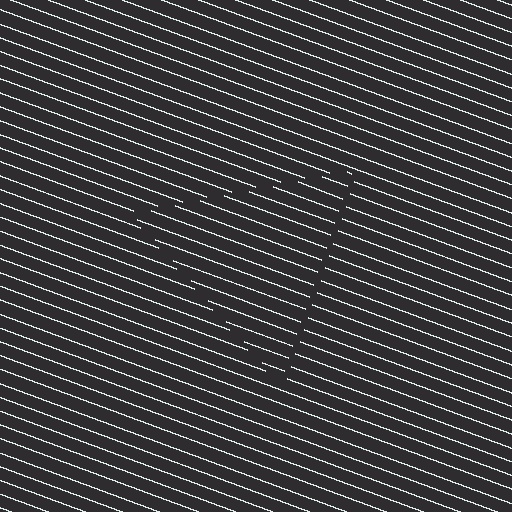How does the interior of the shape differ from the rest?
The interior of the shape contains the same grating, shifted by half a period — the contour is defined by the phase discontinuity where line-ends from the inner and outer gratings abut.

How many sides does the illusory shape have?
3 sides — the line-ends trace a triangle.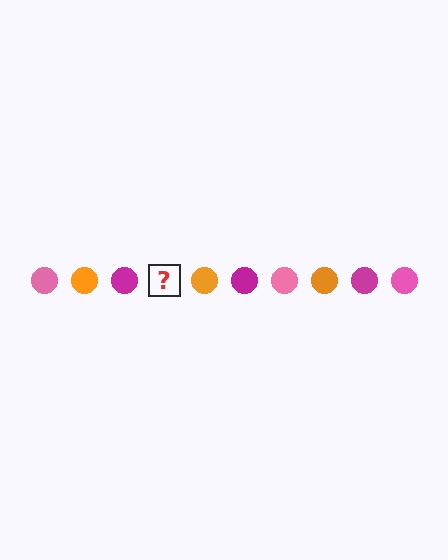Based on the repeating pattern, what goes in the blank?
The blank should be a pink circle.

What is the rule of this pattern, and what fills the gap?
The rule is that the pattern cycles through pink, orange, magenta circles. The gap should be filled with a pink circle.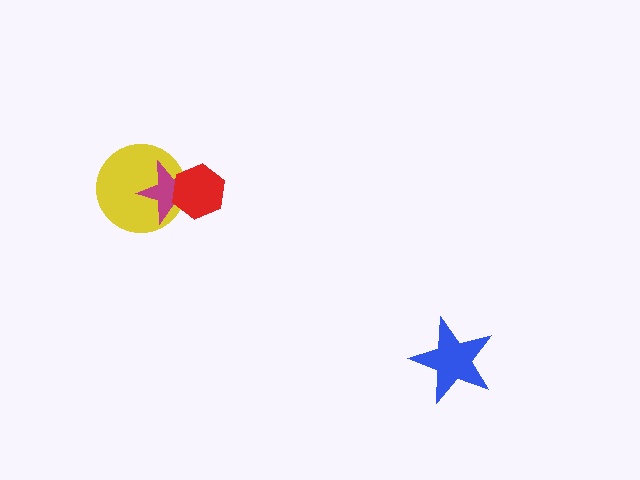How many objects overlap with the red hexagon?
2 objects overlap with the red hexagon.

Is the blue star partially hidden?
No, no other shape covers it.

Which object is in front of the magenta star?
The red hexagon is in front of the magenta star.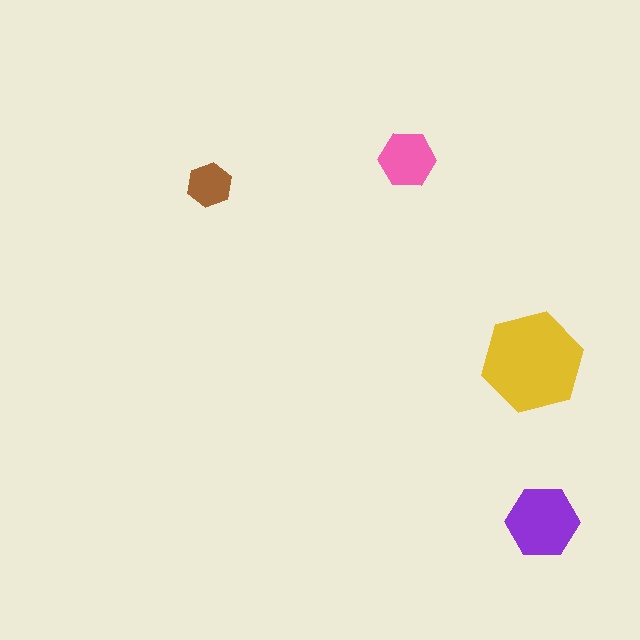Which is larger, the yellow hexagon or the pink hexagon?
The yellow one.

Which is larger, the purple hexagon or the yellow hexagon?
The yellow one.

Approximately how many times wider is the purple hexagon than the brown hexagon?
About 1.5 times wider.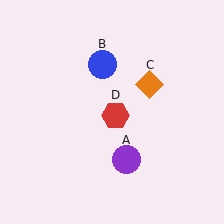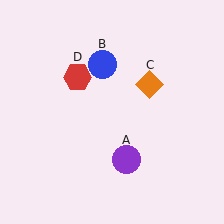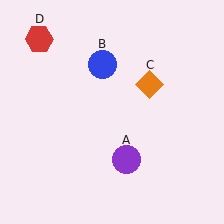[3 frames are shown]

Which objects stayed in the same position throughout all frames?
Purple circle (object A) and blue circle (object B) and orange diamond (object C) remained stationary.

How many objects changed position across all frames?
1 object changed position: red hexagon (object D).